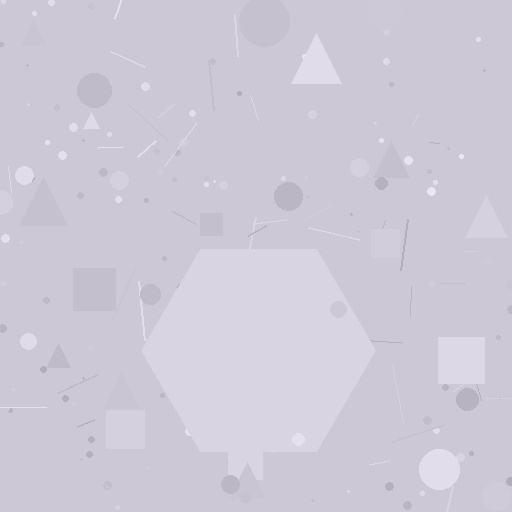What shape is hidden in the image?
A hexagon is hidden in the image.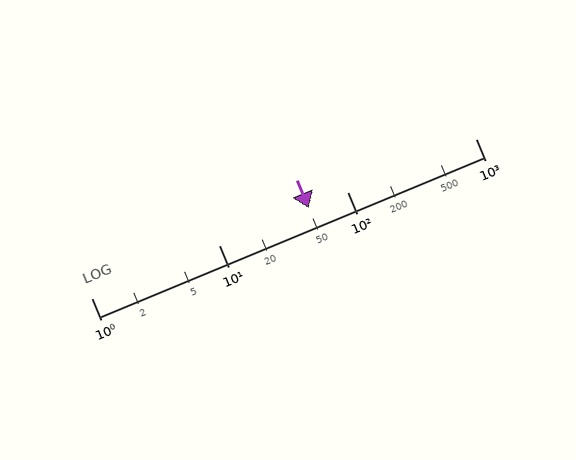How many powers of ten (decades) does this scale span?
The scale spans 3 decades, from 1 to 1000.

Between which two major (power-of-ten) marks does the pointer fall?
The pointer is between 10 and 100.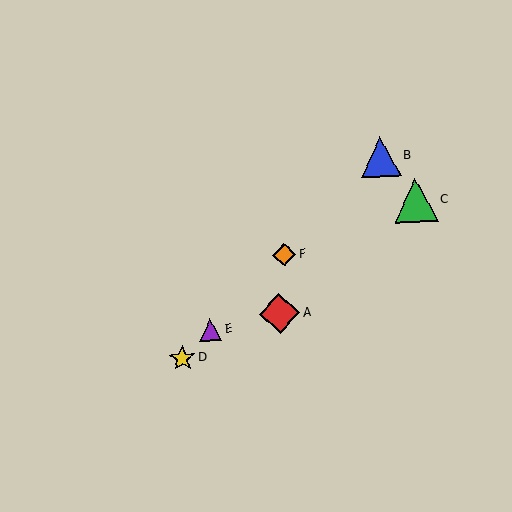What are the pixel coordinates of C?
Object C is at (416, 200).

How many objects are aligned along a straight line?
4 objects (B, D, E, F) are aligned along a straight line.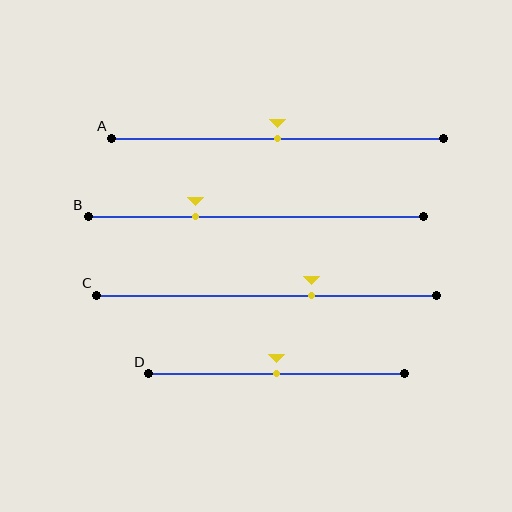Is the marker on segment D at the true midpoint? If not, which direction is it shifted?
Yes, the marker on segment D is at the true midpoint.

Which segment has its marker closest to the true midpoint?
Segment A has its marker closest to the true midpoint.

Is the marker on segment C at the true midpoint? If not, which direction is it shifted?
No, the marker on segment C is shifted to the right by about 13% of the segment length.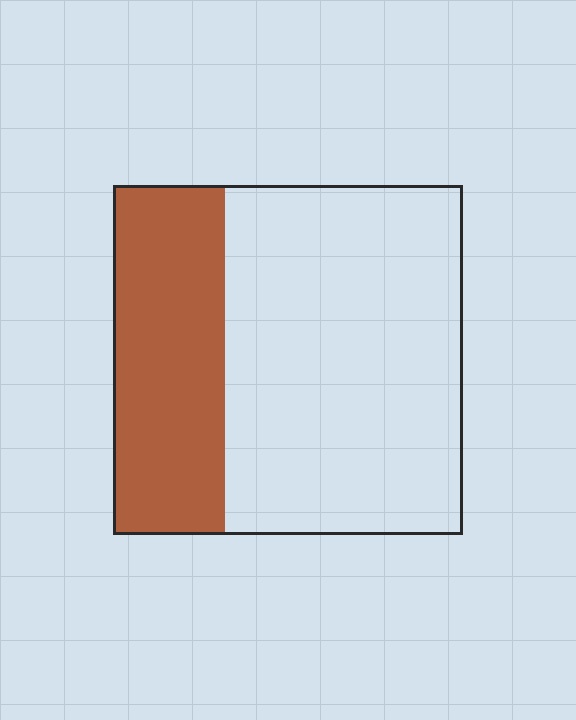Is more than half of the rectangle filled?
No.